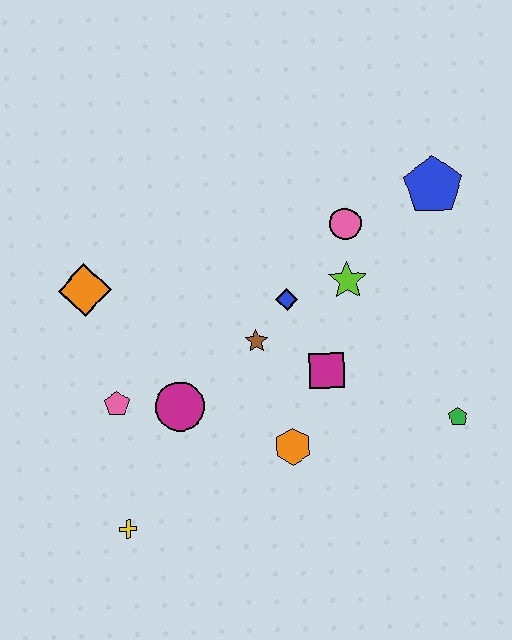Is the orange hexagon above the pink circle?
No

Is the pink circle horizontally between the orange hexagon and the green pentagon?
Yes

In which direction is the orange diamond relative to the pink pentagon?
The orange diamond is above the pink pentagon.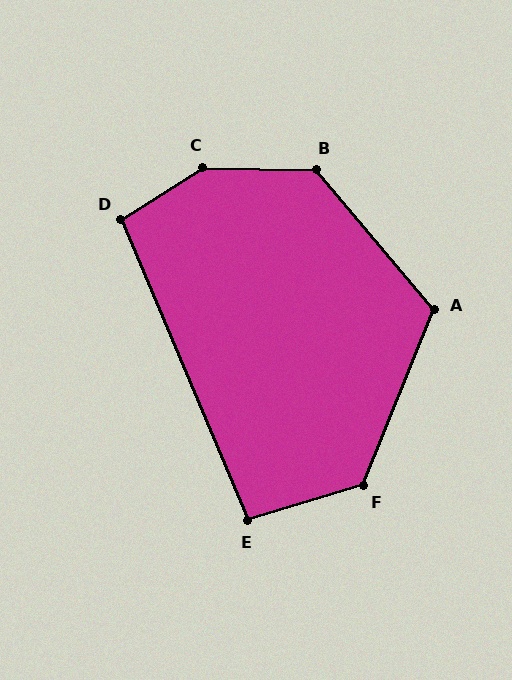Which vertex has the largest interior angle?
C, at approximately 146 degrees.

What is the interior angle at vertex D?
Approximately 100 degrees (obtuse).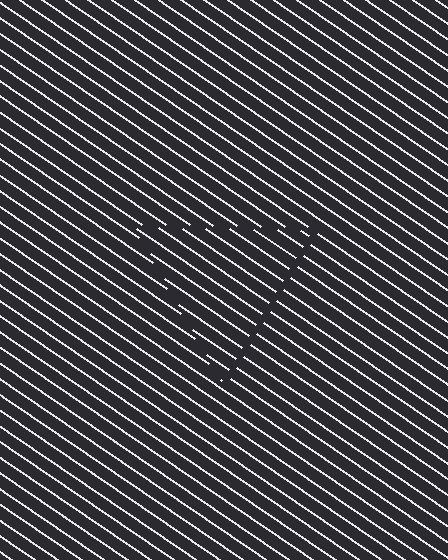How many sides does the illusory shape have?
3 sides — the line-ends trace a triangle.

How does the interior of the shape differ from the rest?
The interior of the shape contains the same grating, shifted by half a period — the contour is defined by the phase discontinuity where line-ends from the inner and outer gratings abut.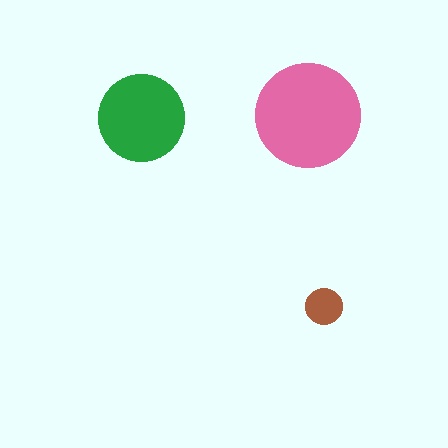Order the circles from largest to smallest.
the pink one, the green one, the brown one.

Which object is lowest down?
The brown circle is bottommost.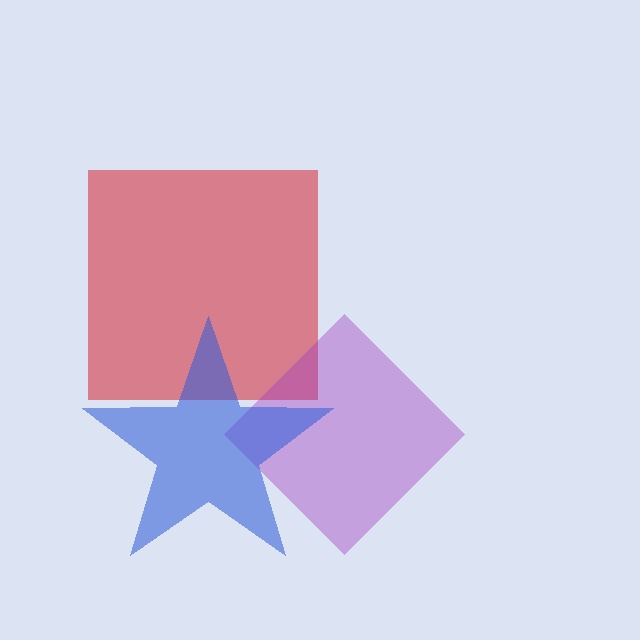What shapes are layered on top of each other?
The layered shapes are: a red square, a purple diamond, a blue star.